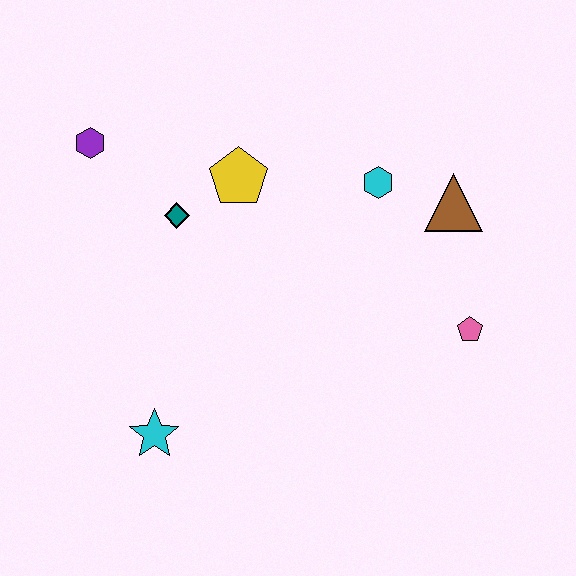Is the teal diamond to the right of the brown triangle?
No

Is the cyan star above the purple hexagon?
No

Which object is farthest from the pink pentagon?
The purple hexagon is farthest from the pink pentagon.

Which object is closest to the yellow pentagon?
The teal diamond is closest to the yellow pentagon.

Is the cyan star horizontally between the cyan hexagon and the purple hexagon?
Yes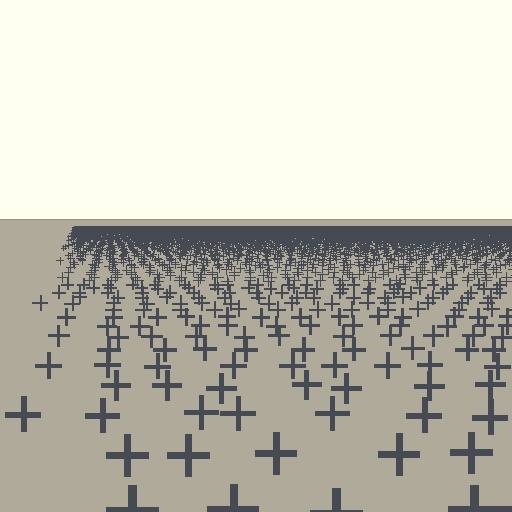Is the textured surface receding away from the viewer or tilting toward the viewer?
The surface is receding away from the viewer. Texture elements get smaller and denser toward the top.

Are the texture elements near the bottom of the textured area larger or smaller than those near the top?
Larger. Near the bottom, elements are closer to the viewer and appear at a bigger on-screen size.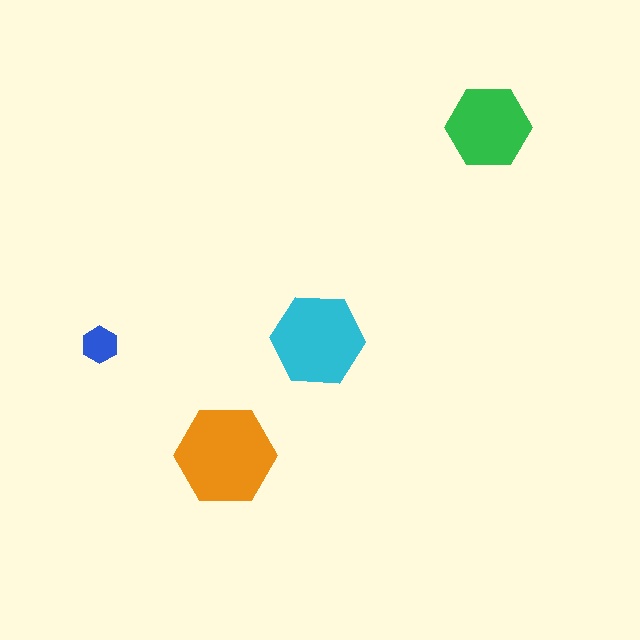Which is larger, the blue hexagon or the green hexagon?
The green one.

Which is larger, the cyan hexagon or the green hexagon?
The cyan one.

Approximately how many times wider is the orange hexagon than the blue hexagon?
About 2.5 times wider.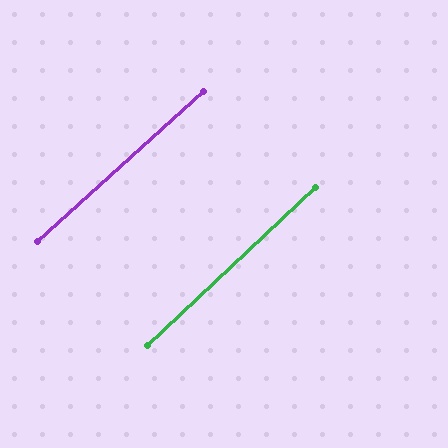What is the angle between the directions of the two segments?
Approximately 1 degree.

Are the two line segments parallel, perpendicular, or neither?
Parallel — their directions differ by only 1.2°.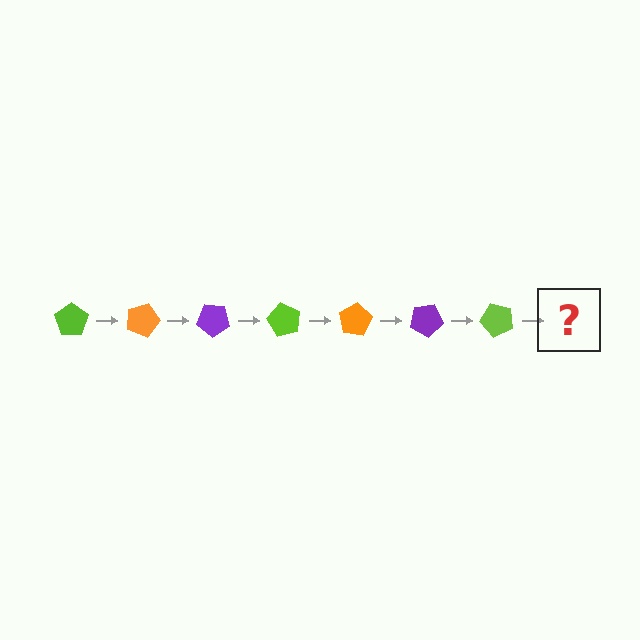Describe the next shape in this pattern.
It should be an orange pentagon, rotated 140 degrees from the start.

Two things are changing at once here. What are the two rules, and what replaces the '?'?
The two rules are that it rotates 20 degrees each step and the color cycles through lime, orange, and purple. The '?' should be an orange pentagon, rotated 140 degrees from the start.